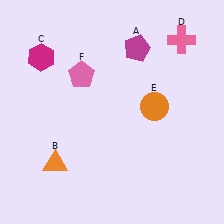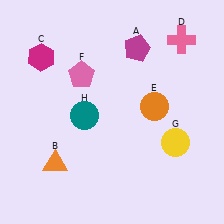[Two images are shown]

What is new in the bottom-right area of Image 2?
A yellow circle (G) was added in the bottom-right area of Image 2.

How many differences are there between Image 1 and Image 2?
There are 2 differences between the two images.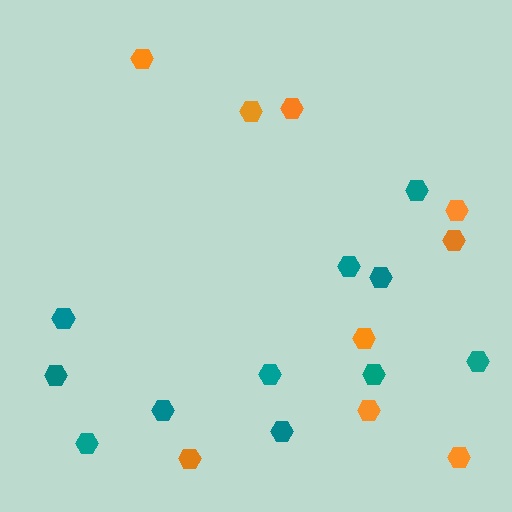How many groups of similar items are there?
There are 2 groups: one group of teal hexagons (11) and one group of orange hexagons (9).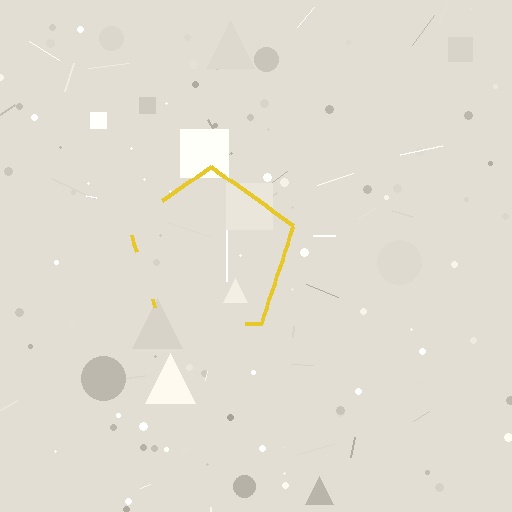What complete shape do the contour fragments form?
The contour fragments form a pentagon.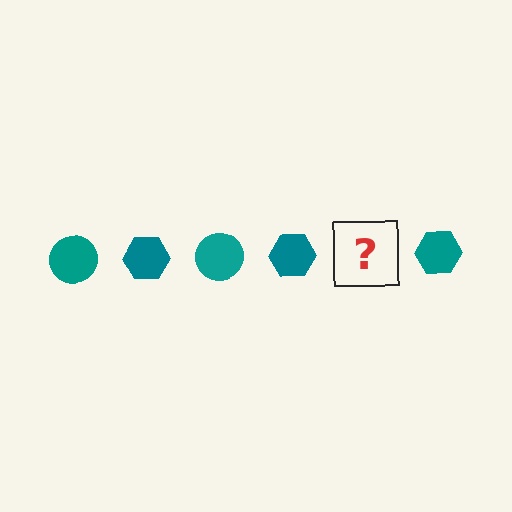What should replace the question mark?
The question mark should be replaced with a teal circle.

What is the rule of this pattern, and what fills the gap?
The rule is that the pattern cycles through circle, hexagon shapes in teal. The gap should be filled with a teal circle.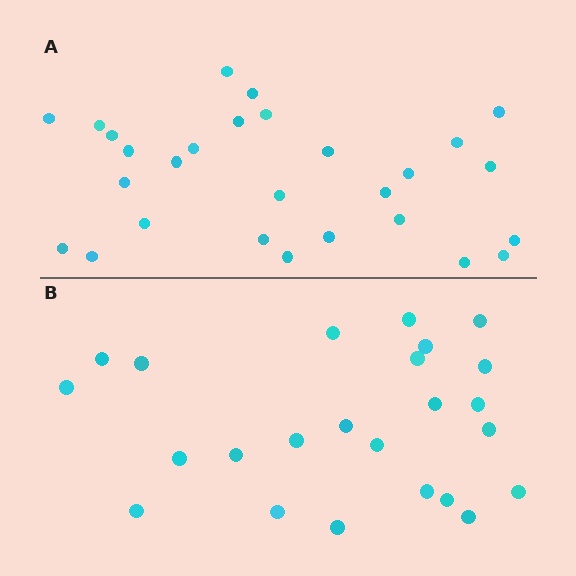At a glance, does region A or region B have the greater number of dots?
Region A (the top region) has more dots.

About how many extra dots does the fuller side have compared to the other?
Region A has about 4 more dots than region B.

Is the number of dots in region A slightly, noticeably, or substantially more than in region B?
Region A has only slightly more — the two regions are fairly close. The ratio is roughly 1.2 to 1.